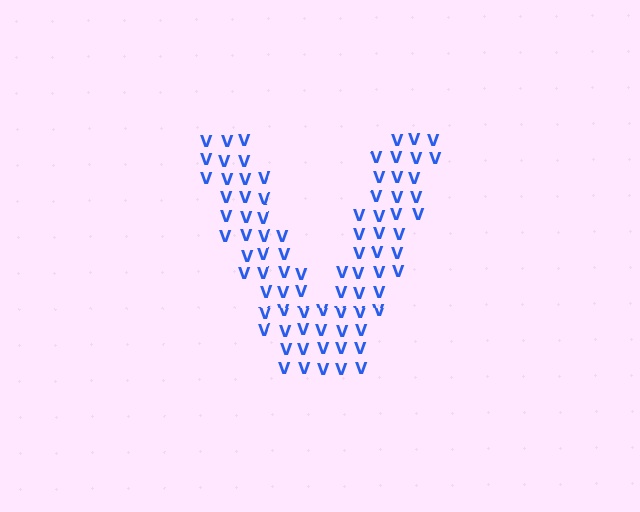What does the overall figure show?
The overall figure shows the letter V.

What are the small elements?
The small elements are letter V's.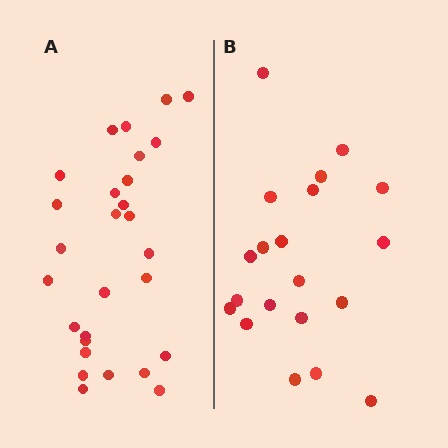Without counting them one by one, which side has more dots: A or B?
Region A (the left region) has more dots.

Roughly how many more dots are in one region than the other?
Region A has roughly 8 or so more dots than region B.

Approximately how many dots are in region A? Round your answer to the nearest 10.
About 30 dots. (The exact count is 28, which rounds to 30.)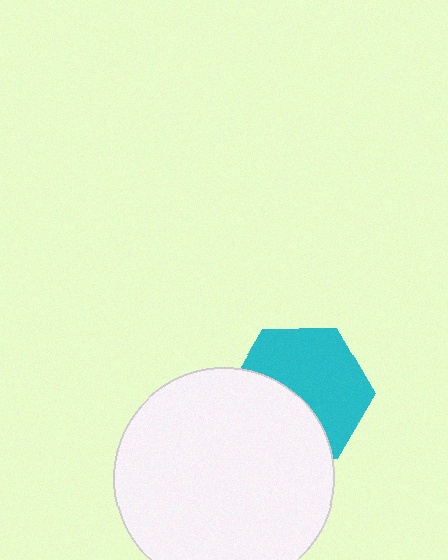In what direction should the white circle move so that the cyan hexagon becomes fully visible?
The white circle should move down. That is the shortest direction to clear the overlap and leave the cyan hexagon fully visible.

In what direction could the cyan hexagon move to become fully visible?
The cyan hexagon could move up. That would shift it out from behind the white circle entirely.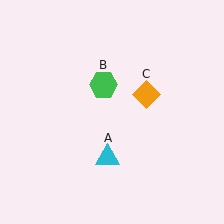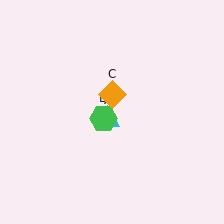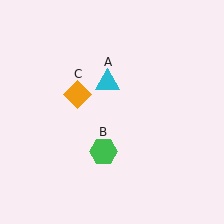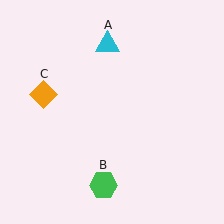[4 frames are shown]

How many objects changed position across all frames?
3 objects changed position: cyan triangle (object A), green hexagon (object B), orange diamond (object C).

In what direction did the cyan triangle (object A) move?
The cyan triangle (object A) moved up.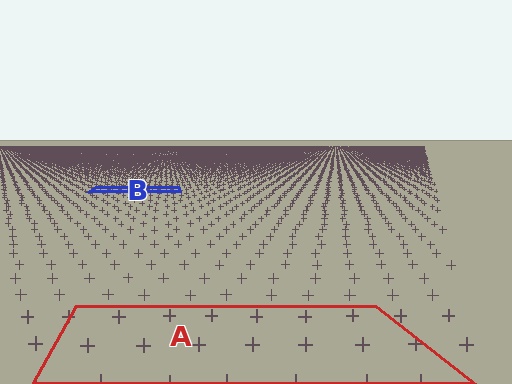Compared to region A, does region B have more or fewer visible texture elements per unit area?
Region B has more texture elements per unit area — they are packed more densely because it is farther away.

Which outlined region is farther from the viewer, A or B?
Region B is farther from the viewer — the texture elements inside it appear smaller and more densely packed.